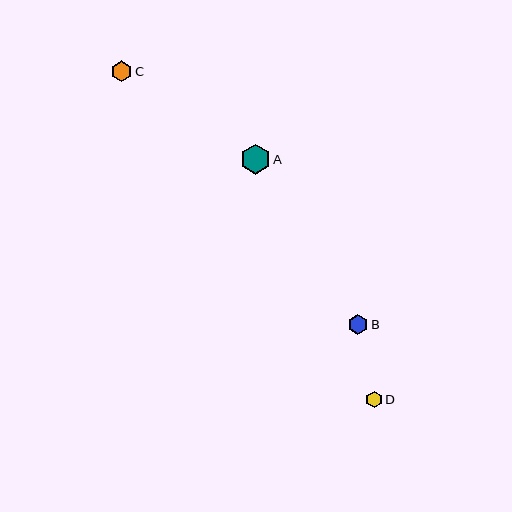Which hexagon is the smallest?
Hexagon D is the smallest with a size of approximately 17 pixels.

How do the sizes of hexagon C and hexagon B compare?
Hexagon C and hexagon B are approximately the same size.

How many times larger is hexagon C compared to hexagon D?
Hexagon C is approximately 1.3 times the size of hexagon D.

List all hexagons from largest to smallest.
From largest to smallest: A, C, B, D.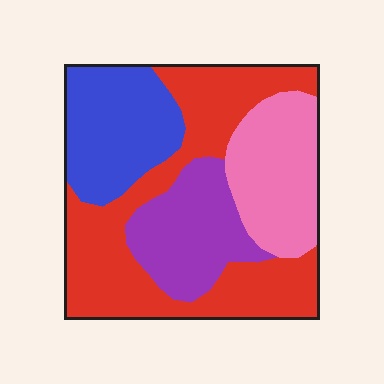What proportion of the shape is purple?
Purple covers about 20% of the shape.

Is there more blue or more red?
Red.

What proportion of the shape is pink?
Pink takes up about one fifth (1/5) of the shape.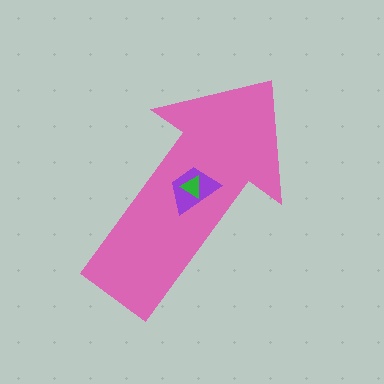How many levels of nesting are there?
3.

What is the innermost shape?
The green triangle.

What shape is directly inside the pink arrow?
The purple trapezoid.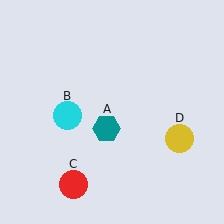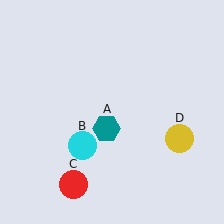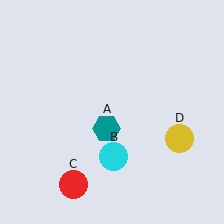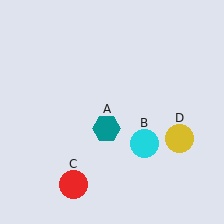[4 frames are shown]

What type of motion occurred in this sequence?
The cyan circle (object B) rotated counterclockwise around the center of the scene.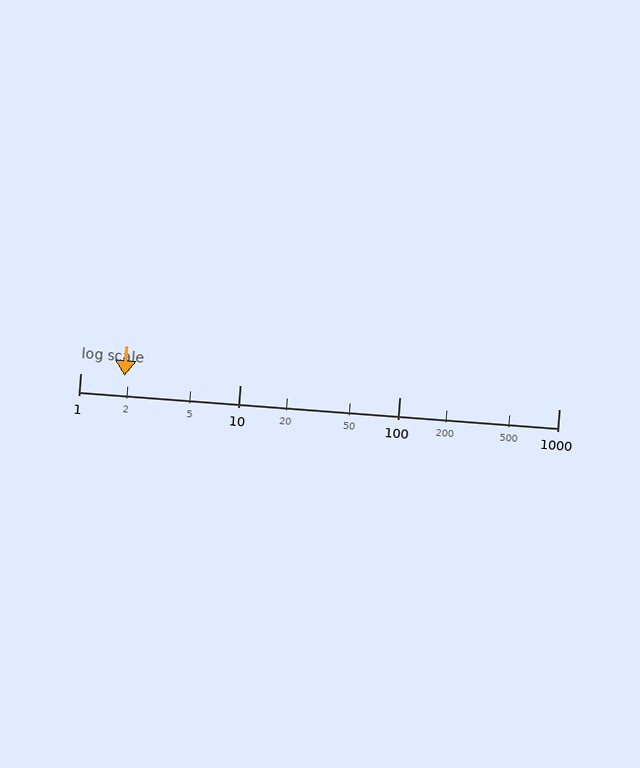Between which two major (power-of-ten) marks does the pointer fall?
The pointer is between 1 and 10.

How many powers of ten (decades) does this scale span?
The scale spans 3 decades, from 1 to 1000.